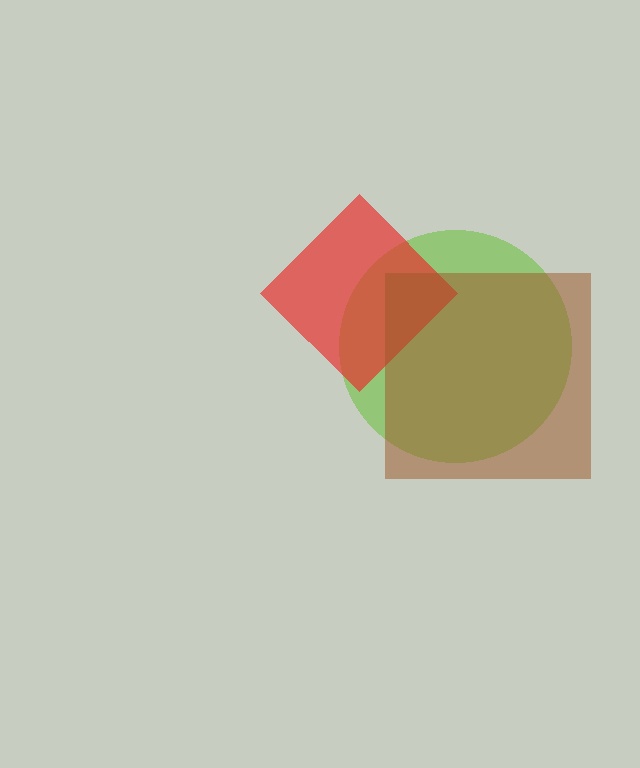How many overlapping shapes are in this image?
There are 3 overlapping shapes in the image.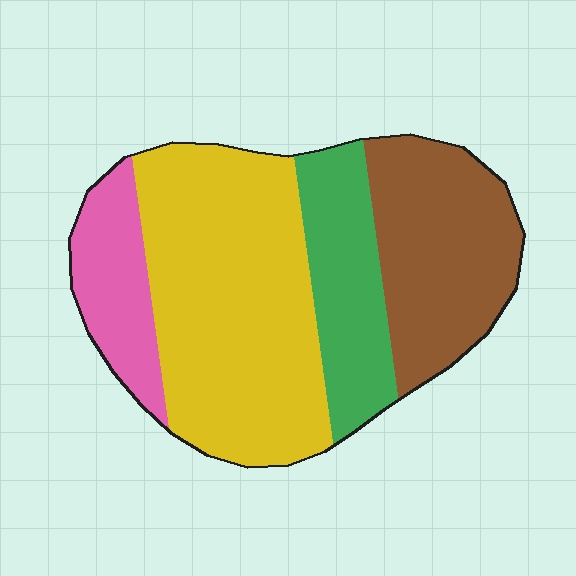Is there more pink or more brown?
Brown.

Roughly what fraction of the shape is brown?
Brown covers around 25% of the shape.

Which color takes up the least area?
Pink, at roughly 15%.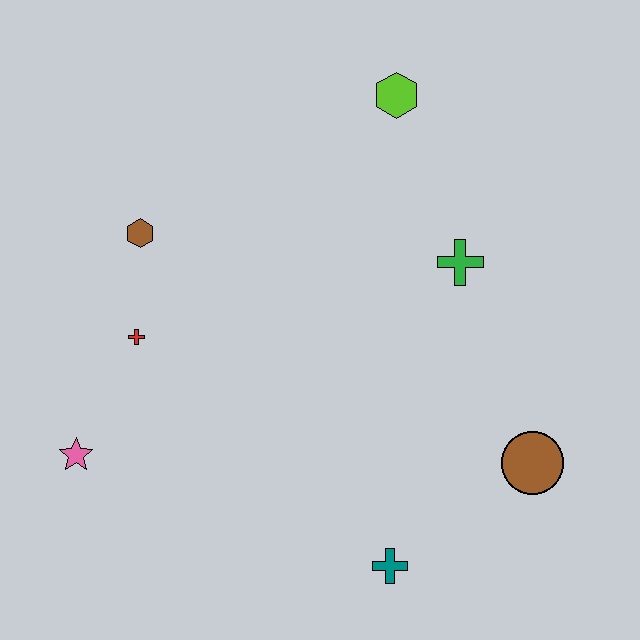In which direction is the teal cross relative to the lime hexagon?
The teal cross is below the lime hexagon.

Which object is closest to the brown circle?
The teal cross is closest to the brown circle.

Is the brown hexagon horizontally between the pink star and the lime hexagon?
Yes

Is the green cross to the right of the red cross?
Yes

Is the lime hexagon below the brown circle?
No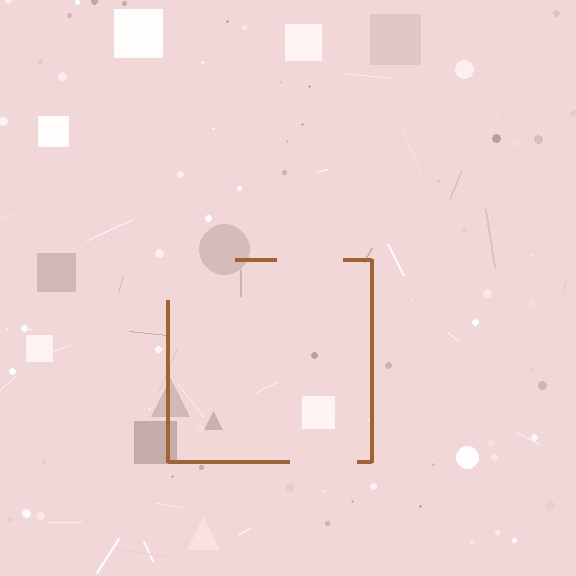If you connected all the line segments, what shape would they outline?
They would outline a square.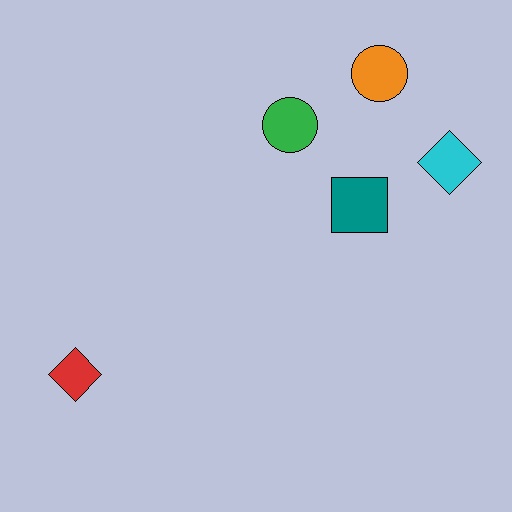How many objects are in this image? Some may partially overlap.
There are 5 objects.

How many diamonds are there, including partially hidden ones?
There are 2 diamonds.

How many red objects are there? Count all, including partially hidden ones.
There is 1 red object.